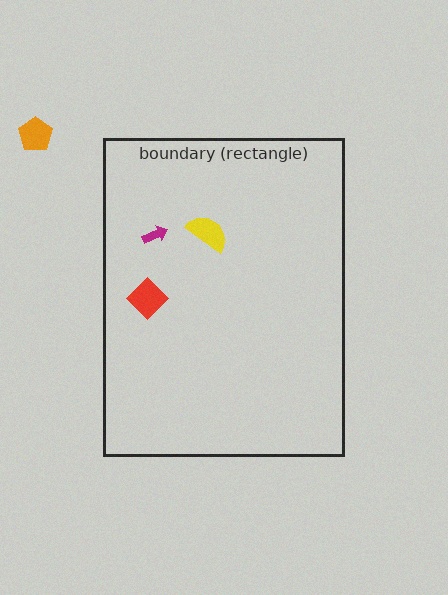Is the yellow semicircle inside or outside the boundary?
Inside.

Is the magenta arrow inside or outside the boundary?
Inside.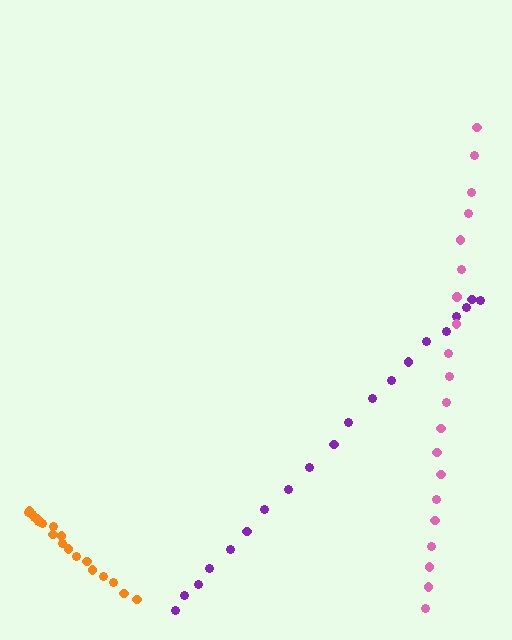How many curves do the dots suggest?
There are 3 distinct paths.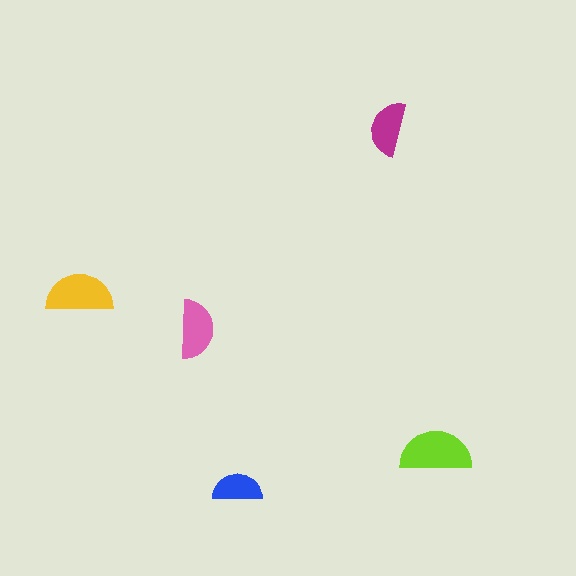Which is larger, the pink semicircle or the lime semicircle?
The lime one.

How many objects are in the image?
There are 5 objects in the image.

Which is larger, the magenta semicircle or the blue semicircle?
The magenta one.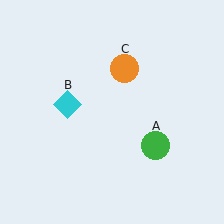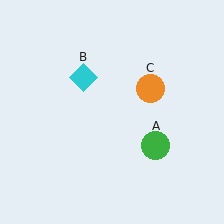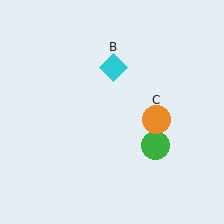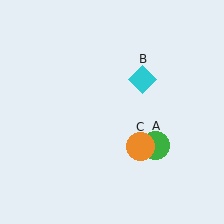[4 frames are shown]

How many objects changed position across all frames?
2 objects changed position: cyan diamond (object B), orange circle (object C).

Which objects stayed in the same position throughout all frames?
Green circle (object A) remained stationary.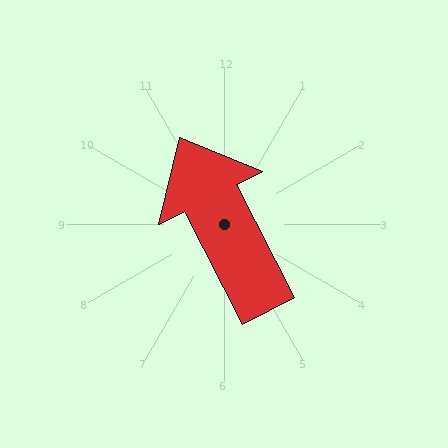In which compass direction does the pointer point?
Northwest.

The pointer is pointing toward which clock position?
Roughly 11 o'clock.